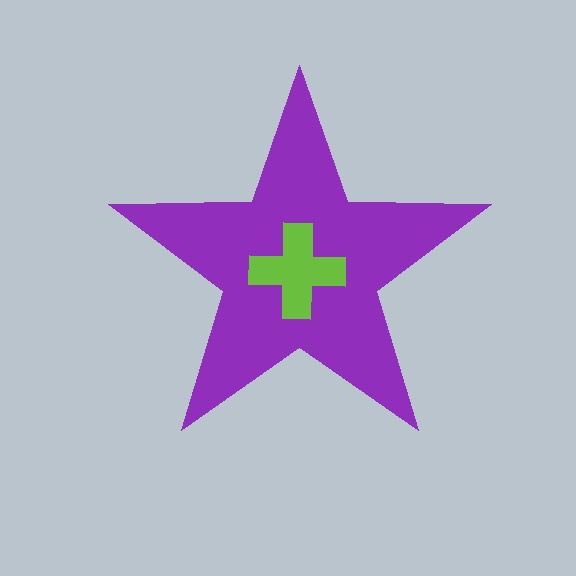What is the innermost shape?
The lime cross.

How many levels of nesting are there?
2.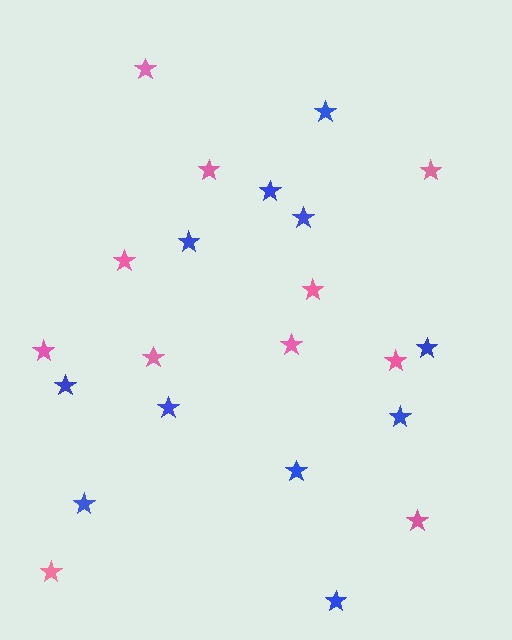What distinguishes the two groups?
There are 2 groups: one group of pink stars (11) and one group of blue stars (11).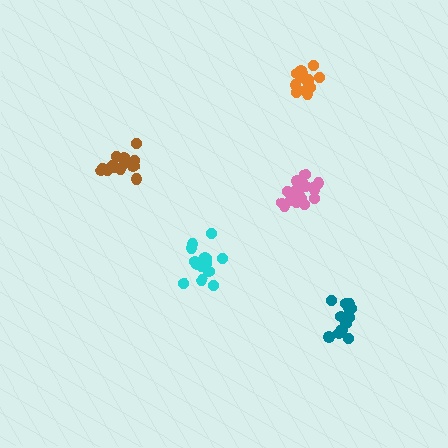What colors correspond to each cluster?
The clusters are colored: orange, brown, teal, pink, cyan.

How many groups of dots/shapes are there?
There are 5 groups.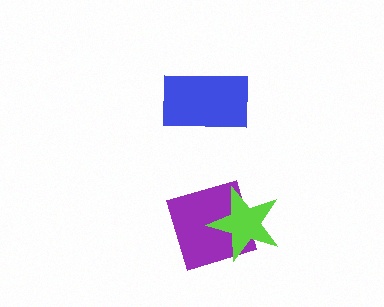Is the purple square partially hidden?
Yes, it is partially covered by another shape.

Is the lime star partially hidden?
No, no other shape covers it.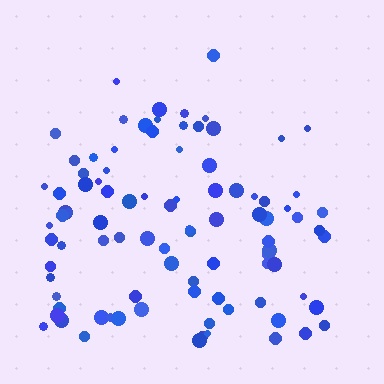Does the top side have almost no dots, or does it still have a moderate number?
Still a moderate number, just noticeably fewer than the bottom.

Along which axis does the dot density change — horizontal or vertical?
Vertical.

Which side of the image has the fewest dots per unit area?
The top.